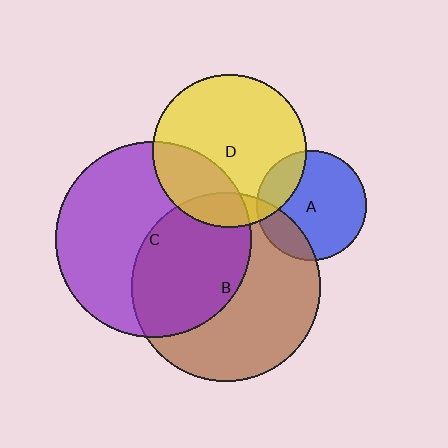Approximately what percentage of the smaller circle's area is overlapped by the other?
Approximately 15%.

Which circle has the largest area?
Circle C (purple).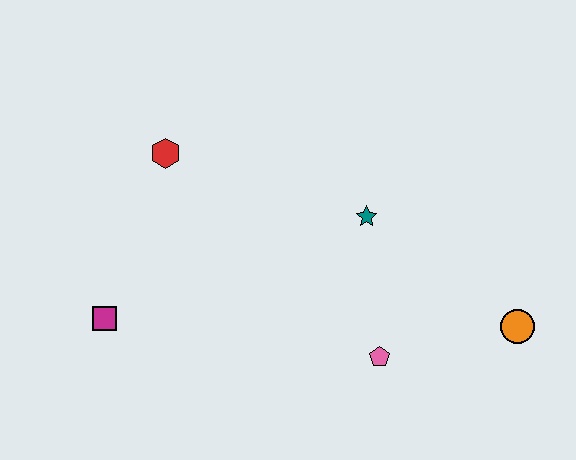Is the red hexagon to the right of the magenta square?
Yes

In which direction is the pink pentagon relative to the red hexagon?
The pink pentagon is to the right of the red hexagon.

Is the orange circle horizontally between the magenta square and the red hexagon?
No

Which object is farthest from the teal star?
The magenta square is farthest from the teal star.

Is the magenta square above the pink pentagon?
Yes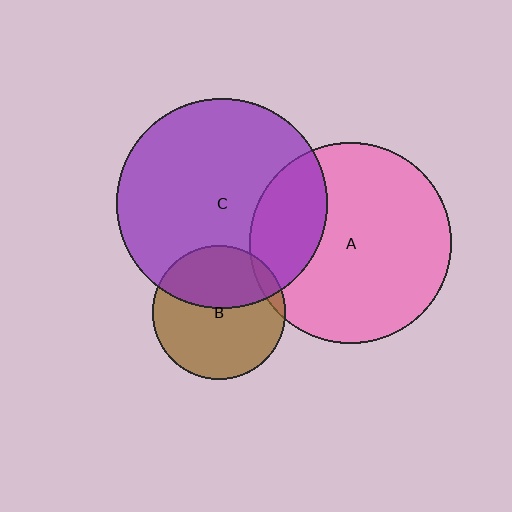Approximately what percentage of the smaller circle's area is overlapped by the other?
Approximately 5%.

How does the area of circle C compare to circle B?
Approximately 2.5 times.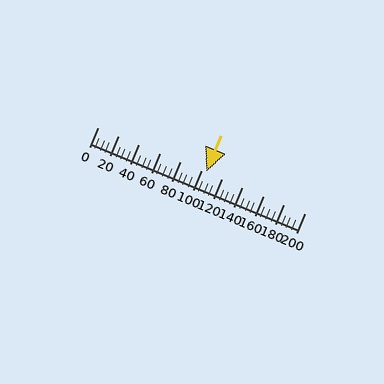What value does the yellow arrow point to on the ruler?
The yellow arrow points to approximately 105.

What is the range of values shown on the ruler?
The ruler shows values from 0 to 200.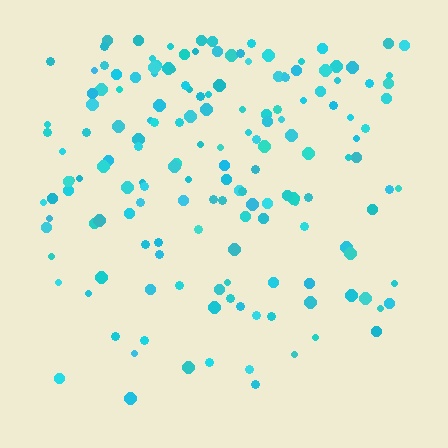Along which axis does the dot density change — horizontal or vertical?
Vertical.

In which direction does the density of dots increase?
From bottom to top, with the top side densest.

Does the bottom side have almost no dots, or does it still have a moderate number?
Still a moderate number, just noticeably fewer than the top.